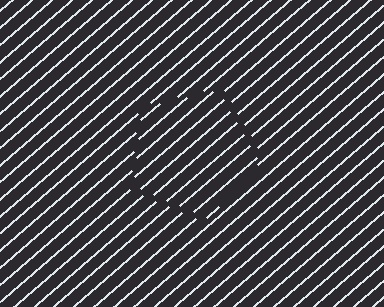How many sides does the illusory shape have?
5 sides — the line-ends trace a pentagon.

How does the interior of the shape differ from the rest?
The interior of the shape contains the same grating, shifted by half a period — the contour is defined by the phase discontinuity where line-ends from the inner and outer gratings abut.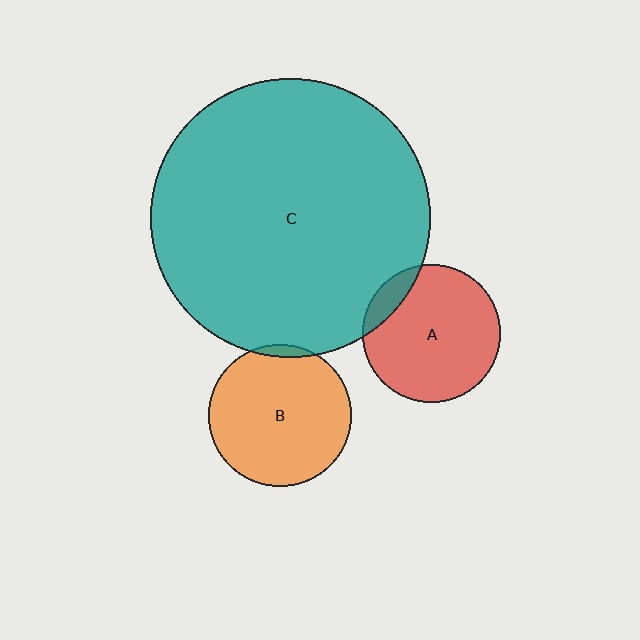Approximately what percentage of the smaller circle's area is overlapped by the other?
Approximately 5%.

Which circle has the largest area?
Circle C (teal).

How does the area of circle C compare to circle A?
Approximately 4.1 times.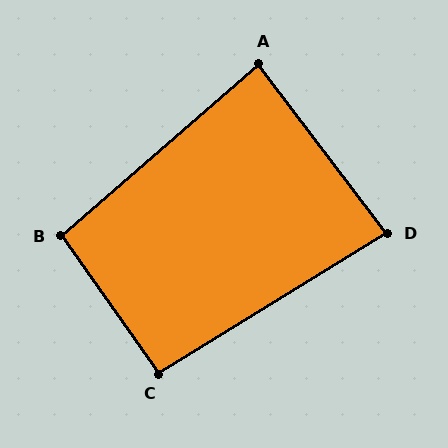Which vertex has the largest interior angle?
B, at approximately 96 degrees.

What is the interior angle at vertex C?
Approximately 94 degrees (approximately right).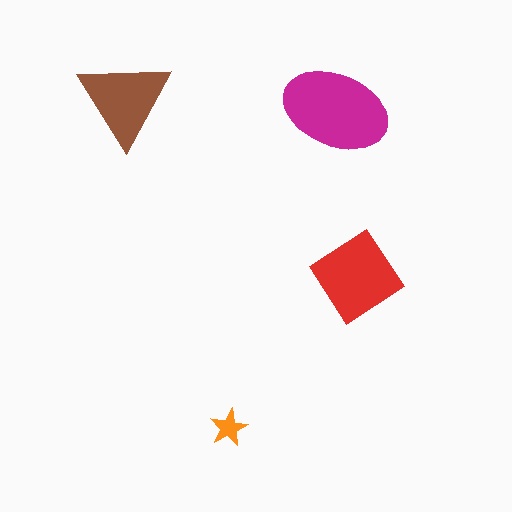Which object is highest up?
The brown triangle is topmost.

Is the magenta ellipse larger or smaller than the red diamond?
Larger.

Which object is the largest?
The magenta ellipse.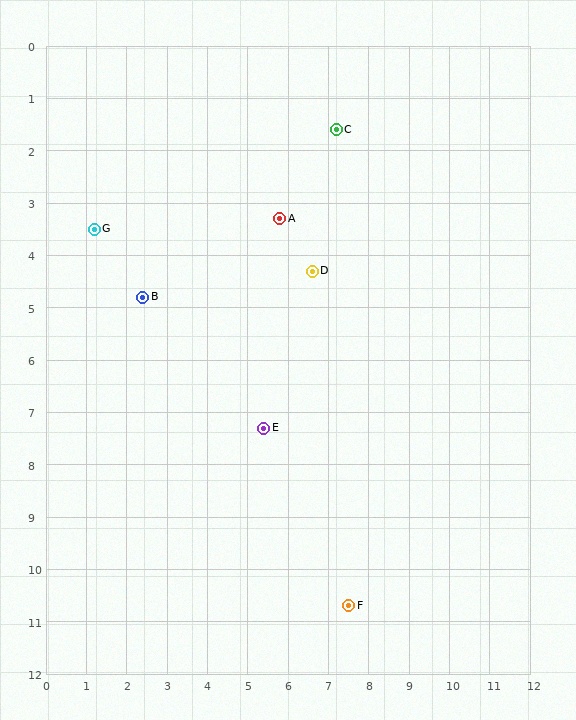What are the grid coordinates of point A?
Point A is at approximately (5.8, 3.3).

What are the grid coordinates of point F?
Point F is at approximately (7.5, 10.7).